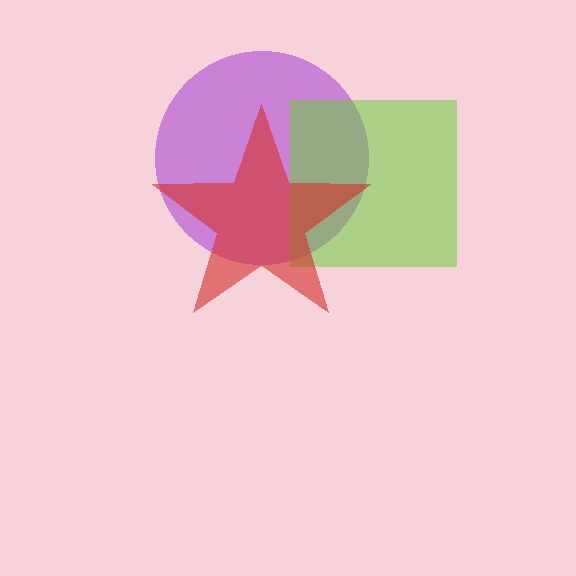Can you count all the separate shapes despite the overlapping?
Yes, there are 3 separate shapes.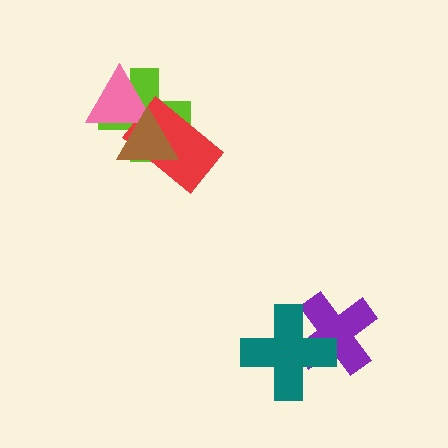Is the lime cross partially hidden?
Yes, it is partially covered by another shape.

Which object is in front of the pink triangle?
The brown triangle is in front of the pink triangle.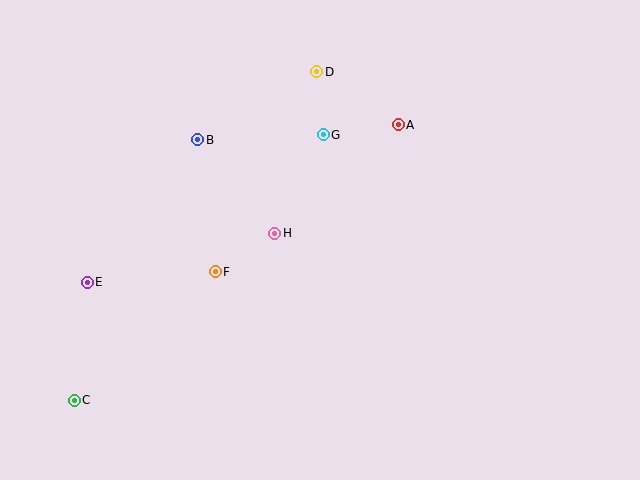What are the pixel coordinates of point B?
Point B is at (198, 140).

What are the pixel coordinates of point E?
Point E is at (87, 282).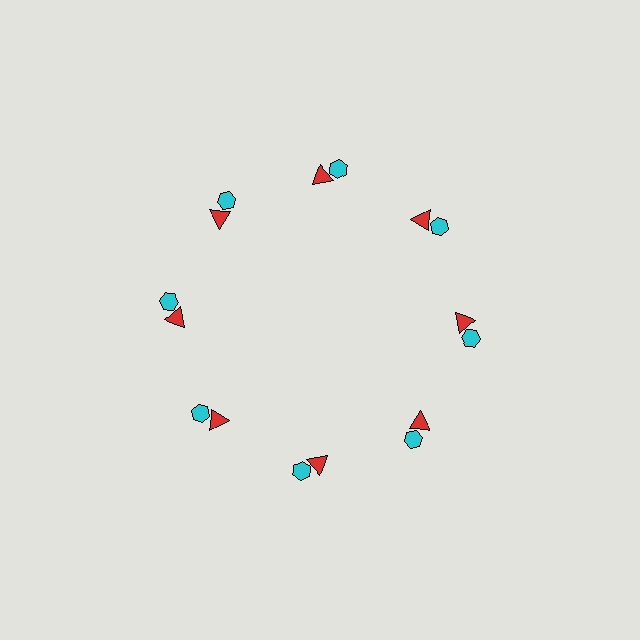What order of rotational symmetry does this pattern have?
This pattern has 8-fold rotational symmetry.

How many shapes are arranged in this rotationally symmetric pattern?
There are 16 shapes, arranged in 8 groups of 2.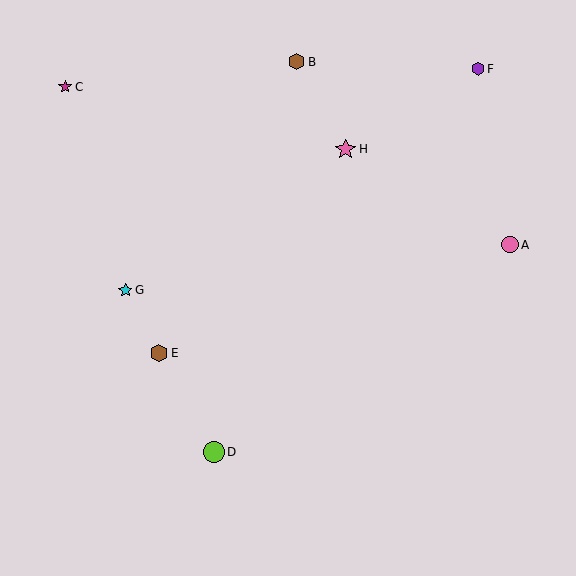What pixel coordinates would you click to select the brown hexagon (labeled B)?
Click at (297, 62) to select the brown hexagon B.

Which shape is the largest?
The lime circle (labeled D) is the largest.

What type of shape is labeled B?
Shape B is a brown hexagon.